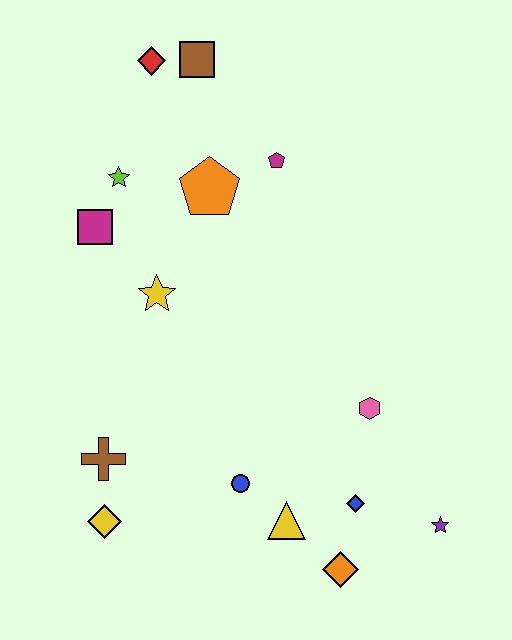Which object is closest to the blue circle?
The yellow triangle is closest to the blue circle.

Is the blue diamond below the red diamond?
Yes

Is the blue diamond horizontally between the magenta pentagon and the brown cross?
No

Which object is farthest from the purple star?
The red diamond is farthest from the purple star.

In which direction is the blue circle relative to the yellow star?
The blue circle is below the yellow star.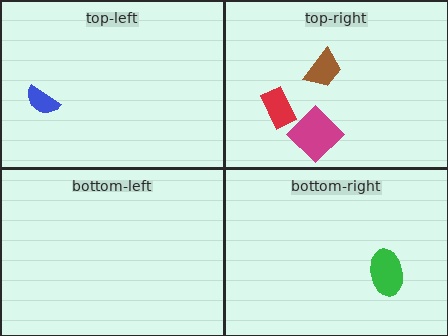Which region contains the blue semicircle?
The top-left region.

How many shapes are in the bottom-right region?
1.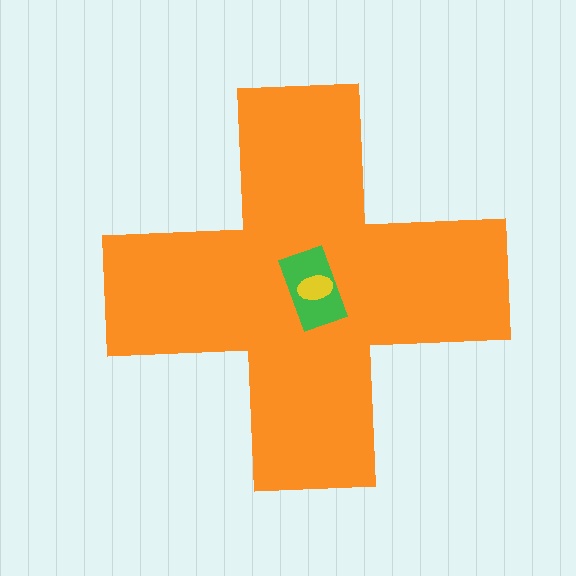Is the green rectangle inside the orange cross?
Yes.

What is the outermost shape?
The orange cross.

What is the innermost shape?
The yellow ellipse.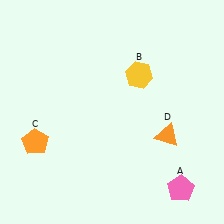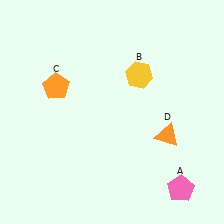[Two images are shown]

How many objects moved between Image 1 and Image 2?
1 object moved between the two images.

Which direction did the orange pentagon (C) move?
The orange pentagon (C) moved up.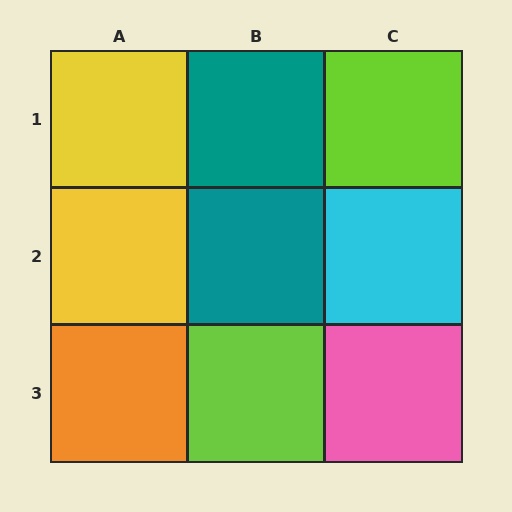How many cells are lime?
2 cells are lime.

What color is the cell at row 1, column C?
Lime.